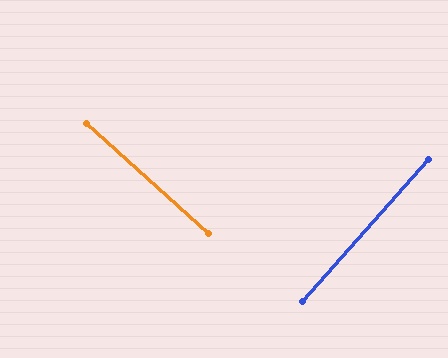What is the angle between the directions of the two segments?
Approximately 89 degrees.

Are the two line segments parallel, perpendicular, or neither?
Perpendicular — they meet at approximately 89°.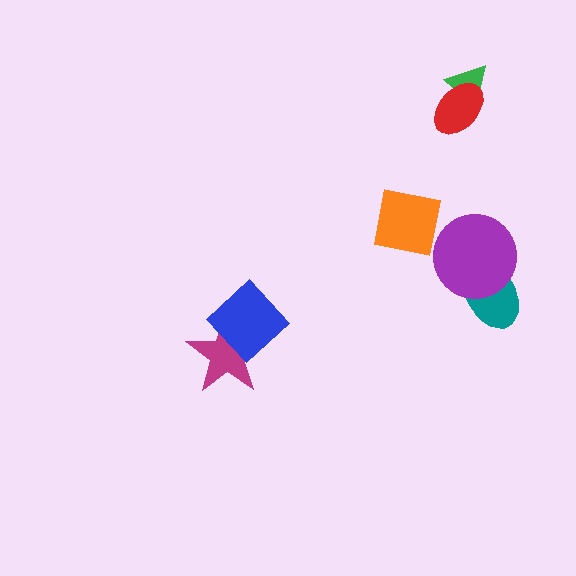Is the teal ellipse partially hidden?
Yes, it is partially covered by another shape.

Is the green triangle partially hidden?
Yes, it is partially covered by another shape.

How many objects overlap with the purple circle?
1 object overlaps with the purple circle.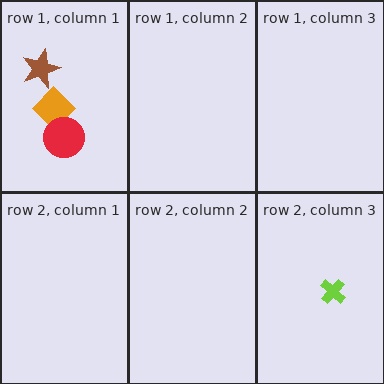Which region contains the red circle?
The row 1, column 1 region.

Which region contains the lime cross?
The row 2, column 3 region.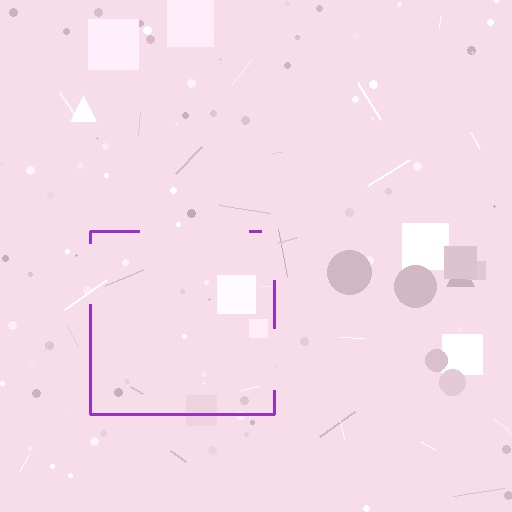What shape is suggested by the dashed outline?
The dashed outline suggests a square.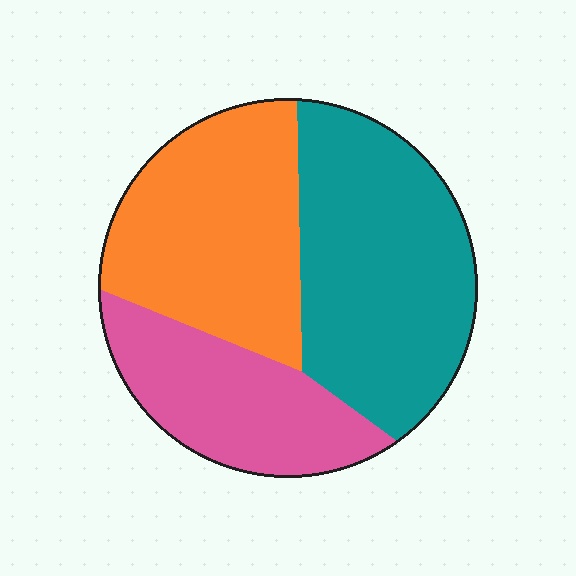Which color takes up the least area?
Pink, at roughly 25%.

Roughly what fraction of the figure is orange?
Orange takes up about one third (1/3) of the figure.